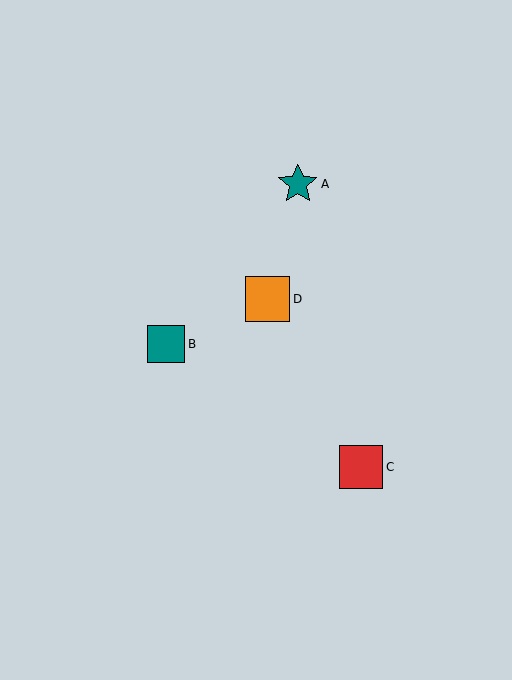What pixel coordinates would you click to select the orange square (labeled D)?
Click at (267, 299) to select the orange square D.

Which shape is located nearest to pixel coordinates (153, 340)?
The teal square (labeled B) at (166, 344) is nearest to that location.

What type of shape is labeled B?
Shape B is a teal square.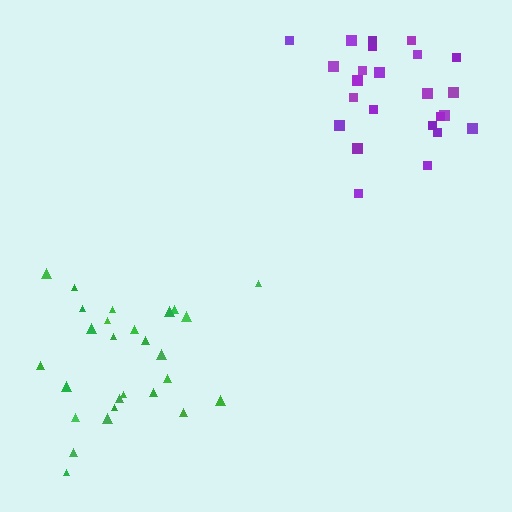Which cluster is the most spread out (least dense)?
Purple.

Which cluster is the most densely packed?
Green.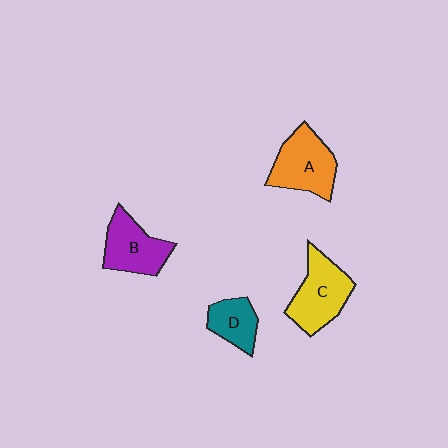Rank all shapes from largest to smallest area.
From largest to smallest: C (yellow), A (orange), B (purple), D (teal).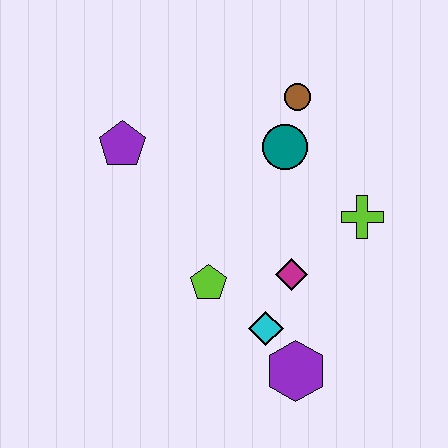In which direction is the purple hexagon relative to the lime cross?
The purple hexagon is below the lime cross.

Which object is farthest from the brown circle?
The purple hexagon is farthest from the brown circle.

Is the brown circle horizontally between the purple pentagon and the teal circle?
No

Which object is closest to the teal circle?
The brown circle is closest to the teal circle.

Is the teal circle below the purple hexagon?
No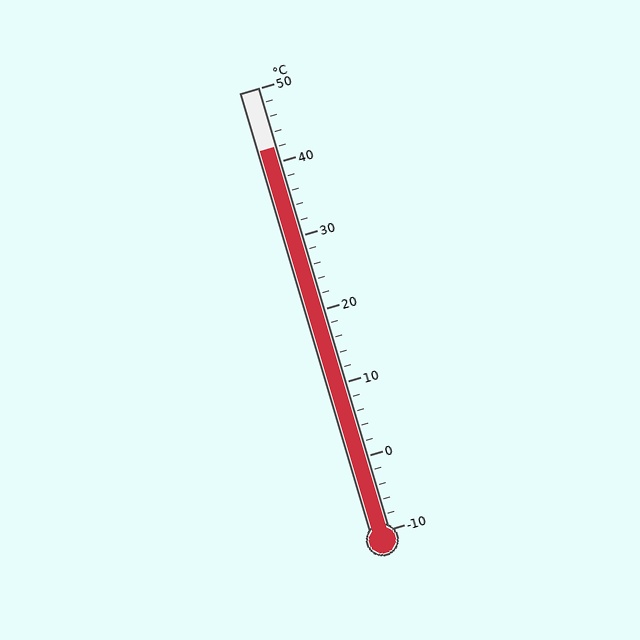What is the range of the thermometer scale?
The thermometer scale ranges from -10°C to 50°C.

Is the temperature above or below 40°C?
The temperature is above 40°C.